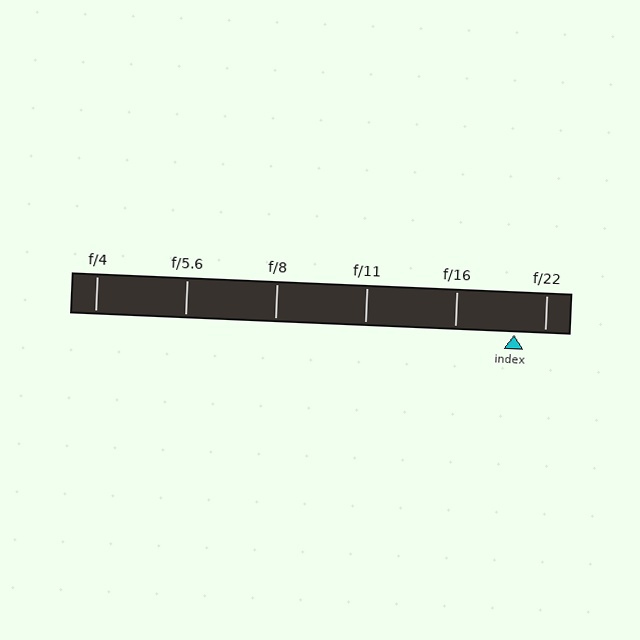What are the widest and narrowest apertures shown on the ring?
The widest aperture shown is f/4 and the narrowest is f/22.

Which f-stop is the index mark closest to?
The index mark is closest to f/22.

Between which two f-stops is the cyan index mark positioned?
The index mark is between f/16 and f/22.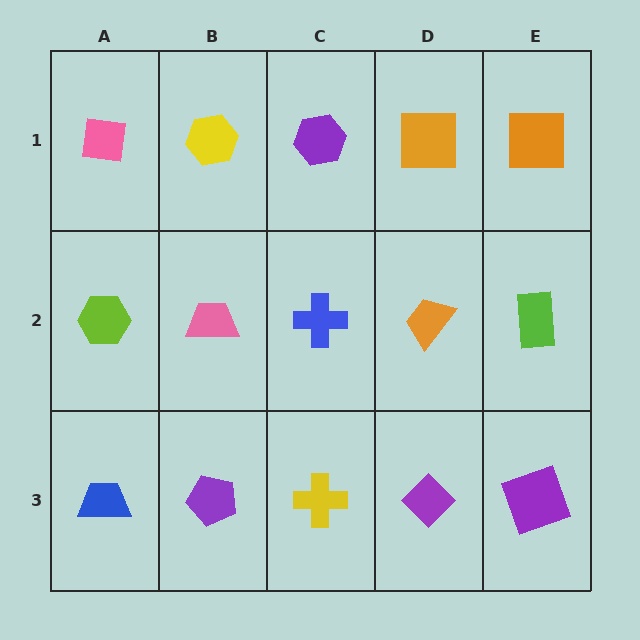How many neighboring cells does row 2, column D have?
4.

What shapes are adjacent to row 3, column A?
A lime hexagon (row 2, column A), a purple pentagon (row 3, column B).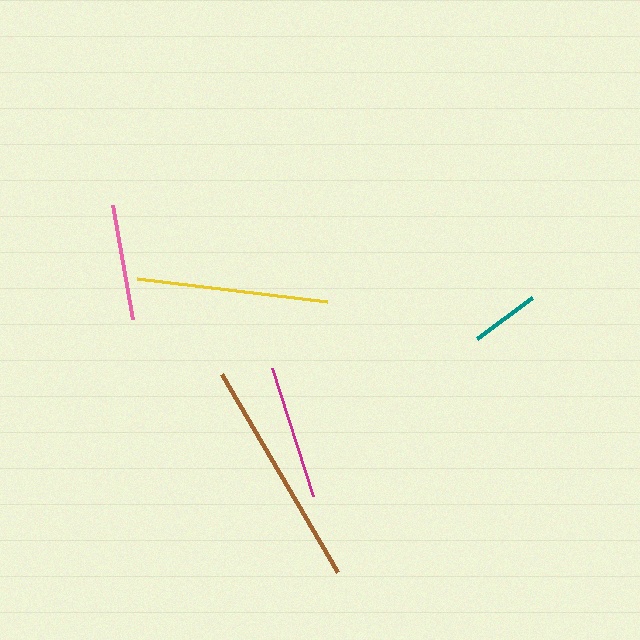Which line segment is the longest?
The brown line is the longest at approximately 230 pixels.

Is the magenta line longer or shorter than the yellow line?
The yellow line is longer than the magenta line.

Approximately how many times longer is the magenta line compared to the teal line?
The magenta line is approximately 2.0 times the length of the teal line.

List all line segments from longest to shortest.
From longest to shortest: brown, yellow, magenta, pink, teal.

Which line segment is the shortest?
The teal line is the shortest at approximately 68 pixels.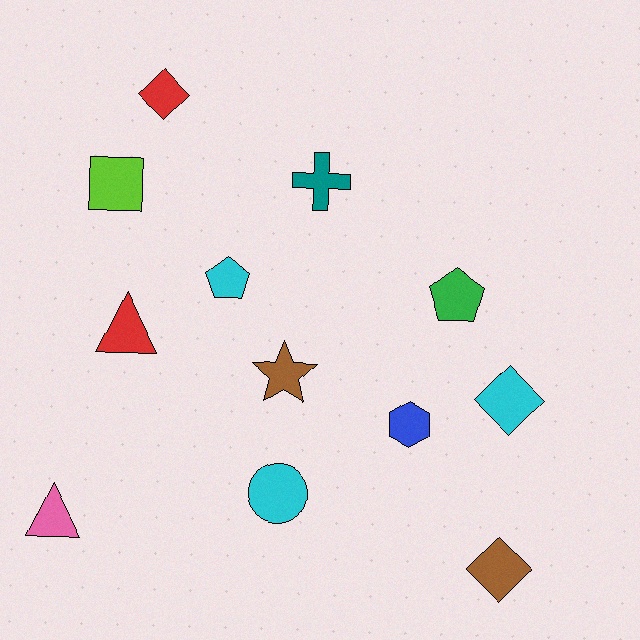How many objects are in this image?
There are 12 objects.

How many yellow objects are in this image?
There are no yellow objects.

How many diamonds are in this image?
There are 3 diamonds.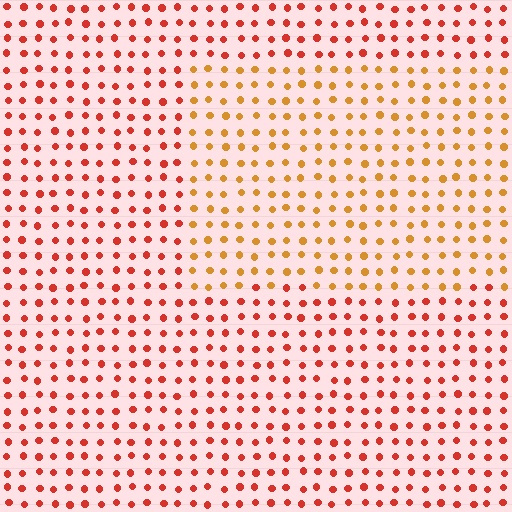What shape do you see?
I see a rectangle.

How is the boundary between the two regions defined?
The boundary is defined purely by a slight shift in hue (about 33 degrees). Spacing, size, and orientation are identical on both sides.